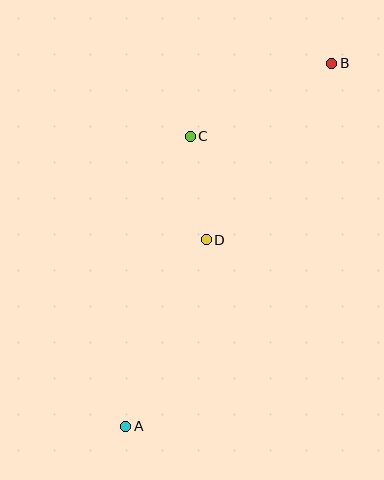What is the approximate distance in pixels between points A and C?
The distance between A and C is approximately 297 pixels.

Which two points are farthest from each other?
Points A and B are farthest from each other.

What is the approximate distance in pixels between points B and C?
The distance between B and C is approximately 160 pixels.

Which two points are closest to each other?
Points C and D are closest to each other.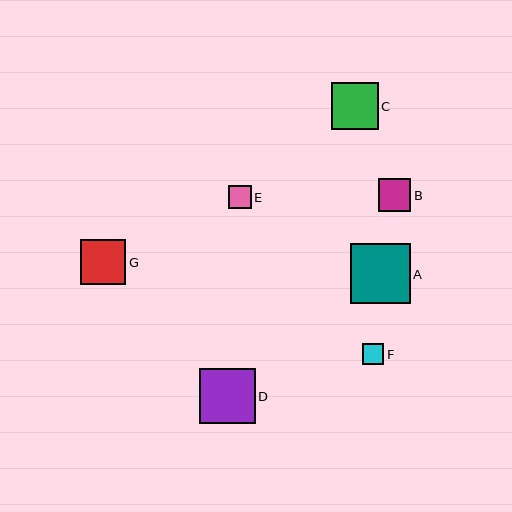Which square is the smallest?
Square F is the smallest with a size of approximately 21 pixels.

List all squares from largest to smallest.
From largest to smallest: A, D, C, G, B, E, F.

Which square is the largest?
Square A is the largest with a size of approximately 60 pixels.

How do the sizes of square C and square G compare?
Square C and square G are approximately the same size.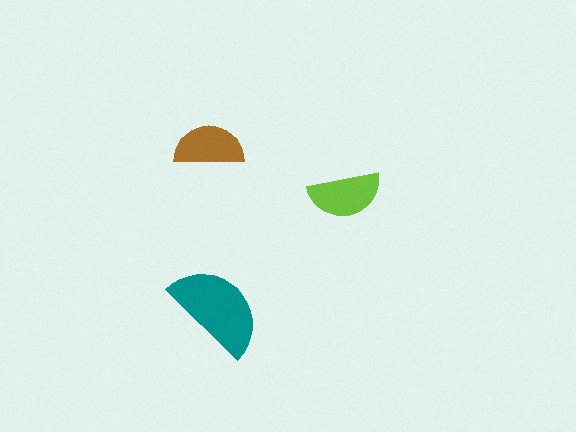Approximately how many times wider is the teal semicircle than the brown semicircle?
About 1.5 times wider.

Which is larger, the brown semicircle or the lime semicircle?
The lime one.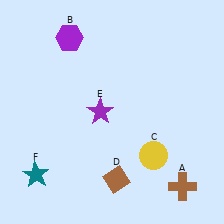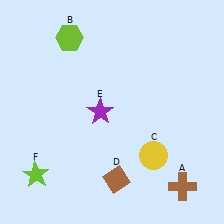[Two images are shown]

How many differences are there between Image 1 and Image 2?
There are 2 differences between the two images.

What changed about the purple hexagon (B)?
In Image 1, B is purple. In Image 2, it changed to lime.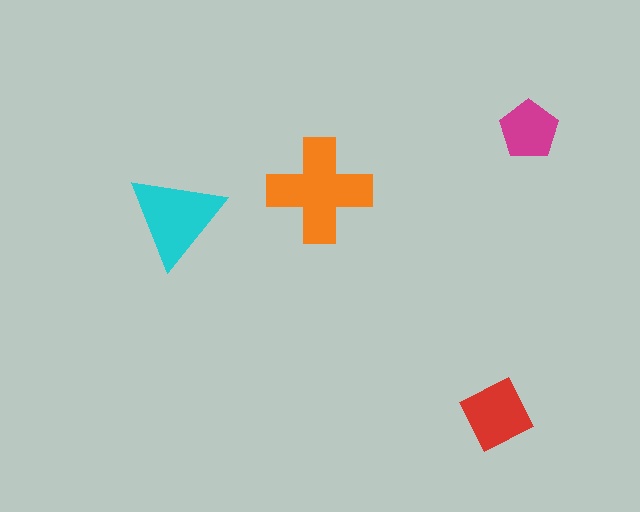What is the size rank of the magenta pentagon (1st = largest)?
4th.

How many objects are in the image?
There are 4 objects in the image.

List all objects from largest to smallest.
The orange cross, the cyan triangle, the red square, the magenta pentagon.